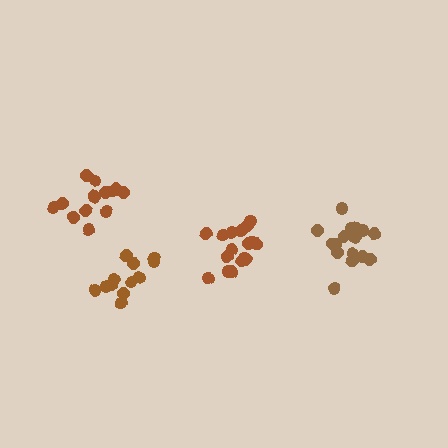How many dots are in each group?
Group 1: 17 dots, Group 2: 16 dots, Group 3: 14 dots, Group 4: 12 dots (59 total).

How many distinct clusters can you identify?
There are 4 distinct clusters.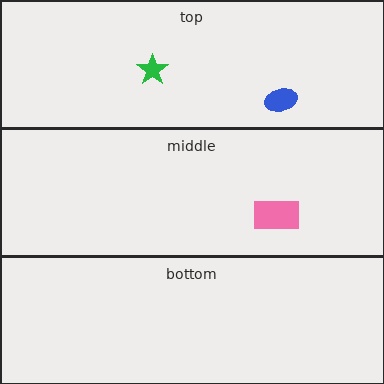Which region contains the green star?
The top region.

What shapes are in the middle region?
The pink rectangle.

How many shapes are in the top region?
2.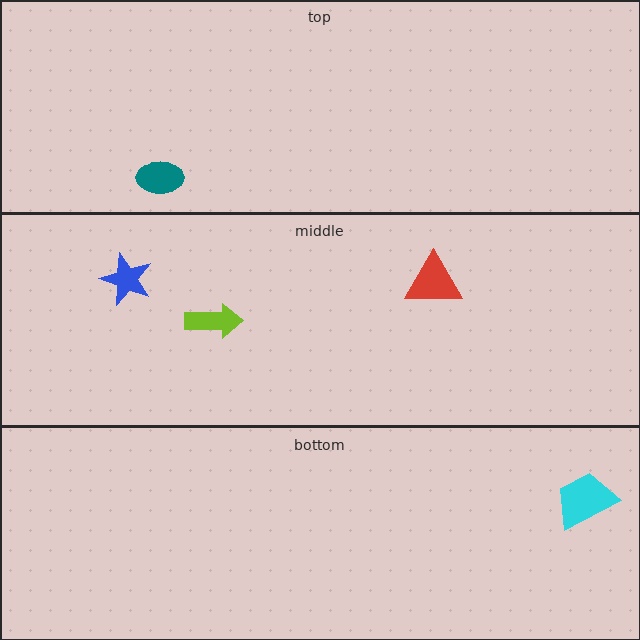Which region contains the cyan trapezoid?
The bottom region.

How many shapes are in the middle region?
3.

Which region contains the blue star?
The middle region.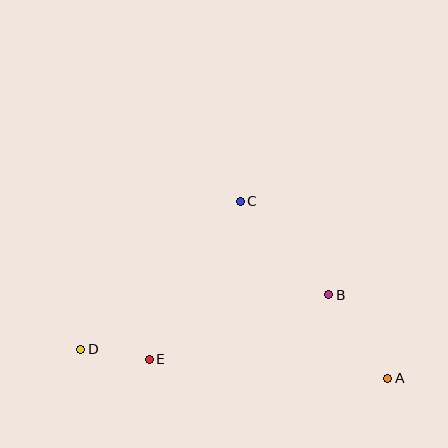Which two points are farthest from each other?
Points A and D are farthest from each other.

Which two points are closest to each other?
Points D and E are closest to each other.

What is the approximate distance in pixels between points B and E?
The distance between B and E is approximately 191 pixels.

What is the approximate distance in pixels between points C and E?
The distance between C and E is approximately 182 pixels.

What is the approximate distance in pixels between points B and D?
The distance between B and D is approximately 254 pixels.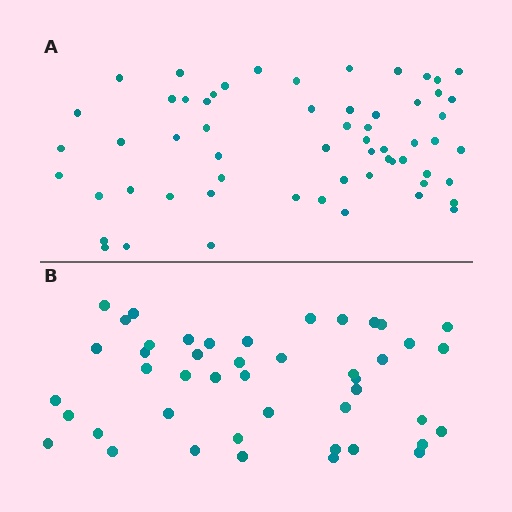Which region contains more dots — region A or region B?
Region A (the top region) has more dots.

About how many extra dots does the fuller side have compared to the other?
Region A has approximately 15 more dots than region B.